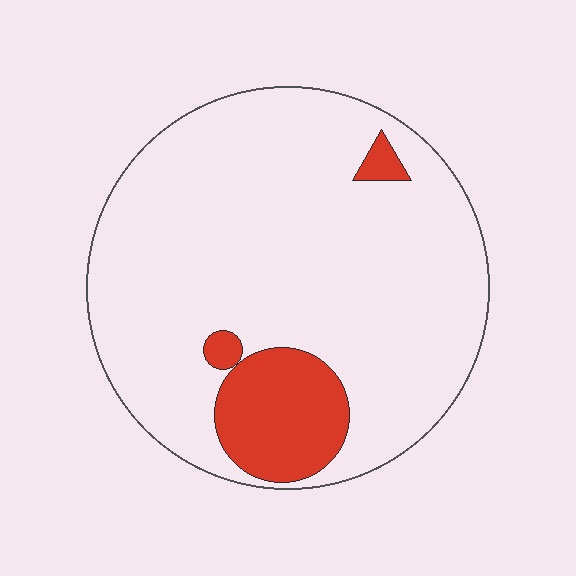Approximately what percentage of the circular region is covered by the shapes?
Approximately 15%.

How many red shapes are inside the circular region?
3.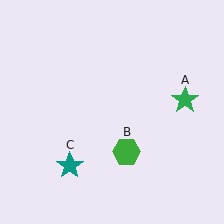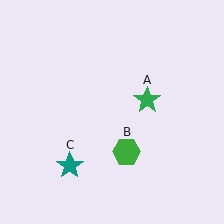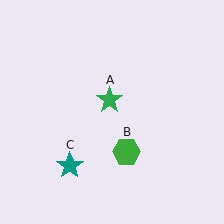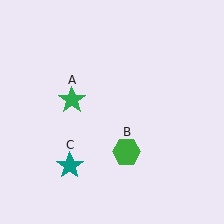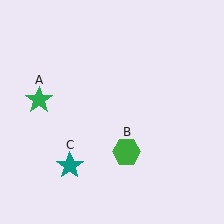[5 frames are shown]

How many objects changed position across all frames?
1 object changed position: green star (object A).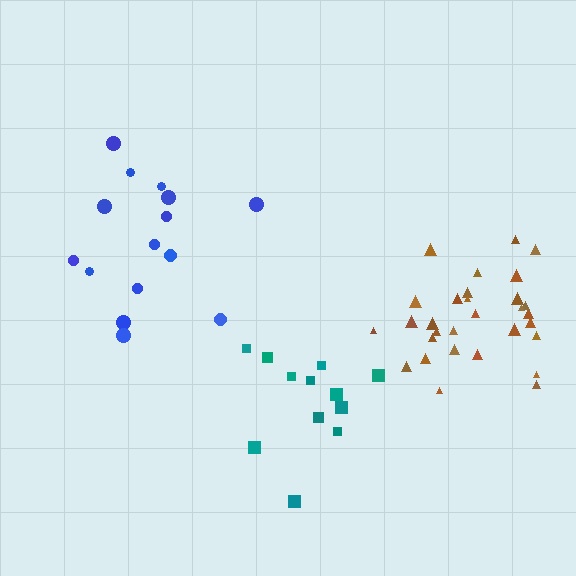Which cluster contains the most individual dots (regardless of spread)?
Brown (30).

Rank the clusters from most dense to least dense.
brown, teal, blue.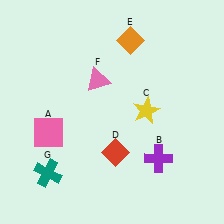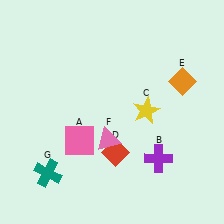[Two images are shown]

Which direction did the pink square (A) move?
The pink square (A) moved right.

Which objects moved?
The objects that moved are: the pink square (A), the orange diamond (E), the pink triangle (F).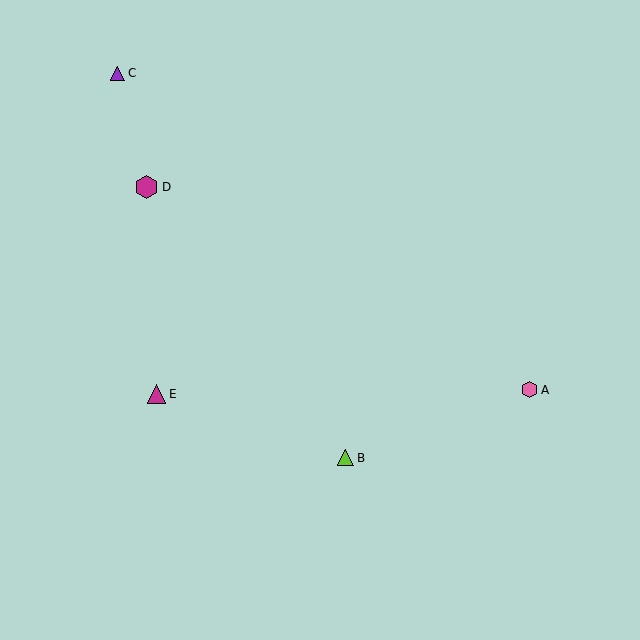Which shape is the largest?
The magenta hexagon (labeled D) is the largest.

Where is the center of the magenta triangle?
The center of the magenta triangle is at (157, 394).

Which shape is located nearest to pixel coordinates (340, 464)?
The lime triangle (labeled B) at (346, 458) is nearest to that location.